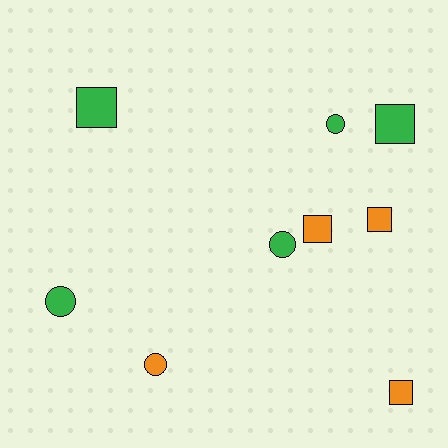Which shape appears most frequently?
Square, with 5 objects.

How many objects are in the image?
There are 9 objects.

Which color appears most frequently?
Green, with 5 objects.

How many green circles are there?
There are 3 green circles.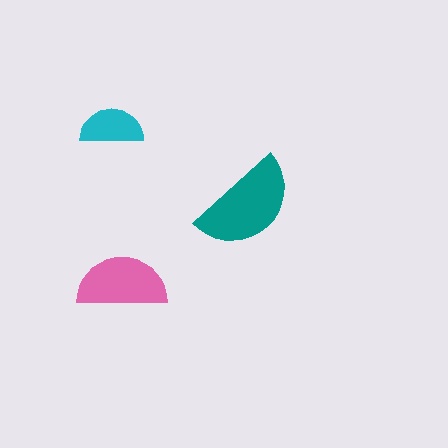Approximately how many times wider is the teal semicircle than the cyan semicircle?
About 1.5 times wider.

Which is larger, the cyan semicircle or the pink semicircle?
The pink one.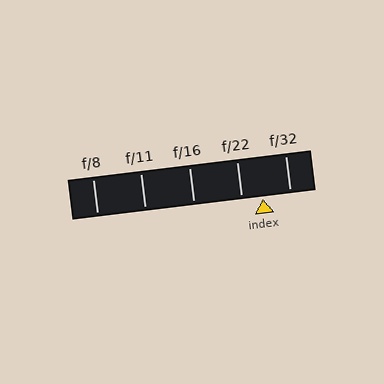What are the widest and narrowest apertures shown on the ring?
The widest aperture shown is f/8 and the narrowest is f/32.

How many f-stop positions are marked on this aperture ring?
There are 5 f-stop positions marked.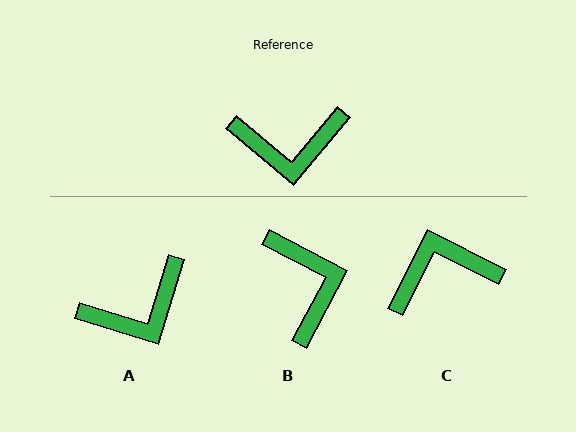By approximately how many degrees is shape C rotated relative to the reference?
Approximately 167 degrees clockwise.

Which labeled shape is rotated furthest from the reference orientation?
C, about 167 degrees away.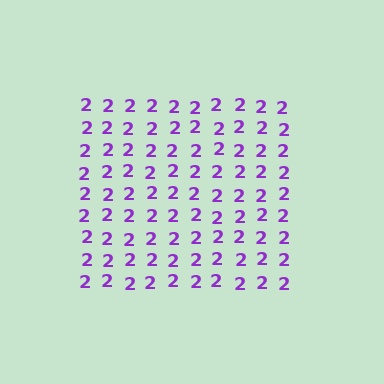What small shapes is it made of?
It is made of small digit 2's.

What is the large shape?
The large shape is a square.